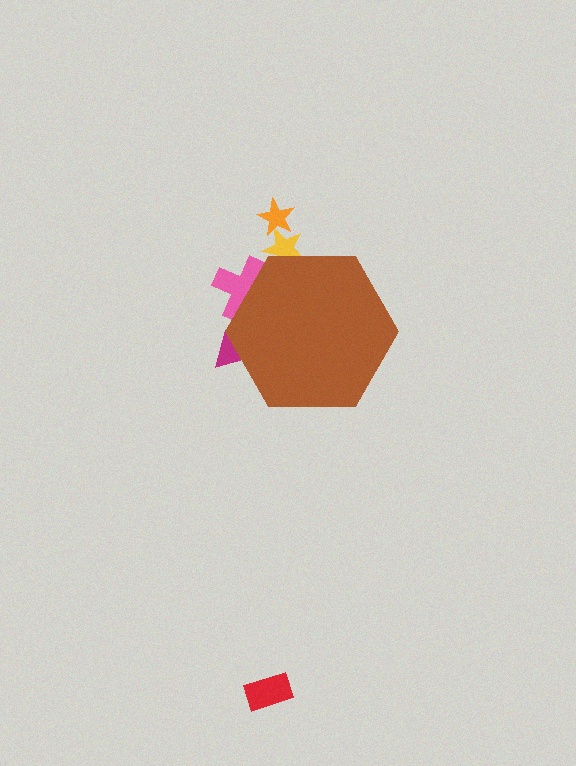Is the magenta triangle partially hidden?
Yes, the magenta triangle is partially hidden behind the brown hexagon.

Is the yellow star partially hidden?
Yes, the yellow star is partially hidden behind the brown hexagon.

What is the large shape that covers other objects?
A brown hexagon.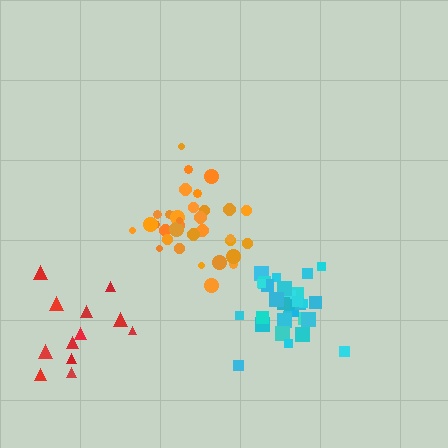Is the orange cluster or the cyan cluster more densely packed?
Cyan.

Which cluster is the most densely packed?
Cyan.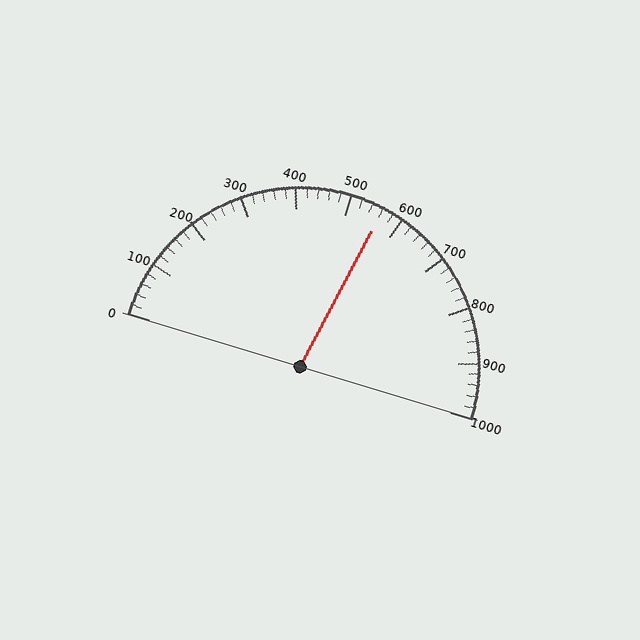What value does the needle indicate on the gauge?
The needle indicates approximately 560.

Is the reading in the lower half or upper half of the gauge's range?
The reading is in the upper half of the range (0 to 1000).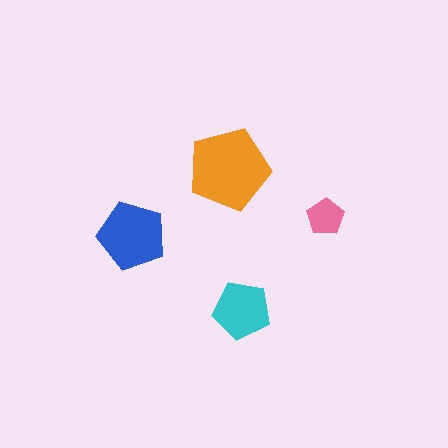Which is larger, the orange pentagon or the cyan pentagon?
The orange one.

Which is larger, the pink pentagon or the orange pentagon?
The orange one.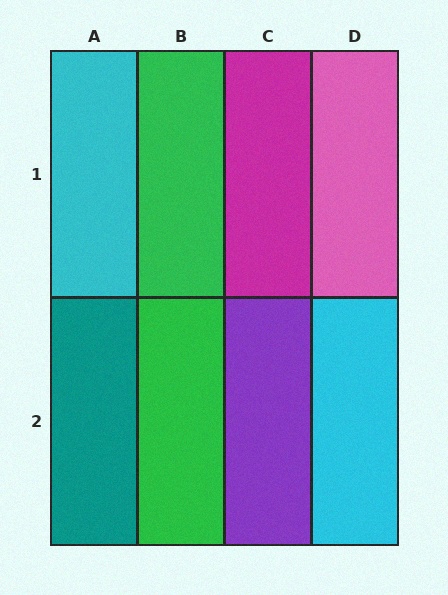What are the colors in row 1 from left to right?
Cyan, green, magenta, pink.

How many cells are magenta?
1 cell is magenta.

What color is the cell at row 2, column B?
Green.